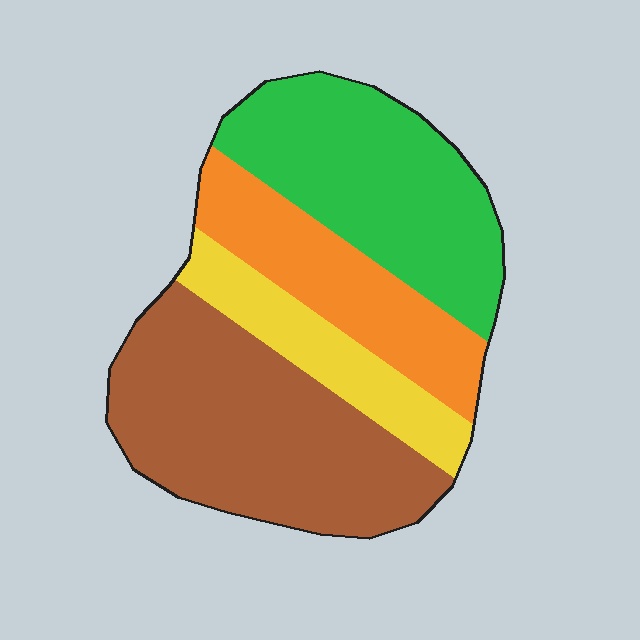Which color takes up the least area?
Yellow, at roughly 15%.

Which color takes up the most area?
Brown, at roughly 35%.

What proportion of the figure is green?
Green covers 30% of the figure.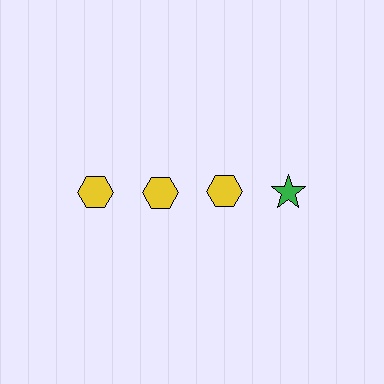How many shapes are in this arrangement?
There are 4 shapes arranged in a grid pattern.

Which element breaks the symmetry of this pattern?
The green star in the top row, second from right column breaks the symmetry. All other shapes are yellow hexagons.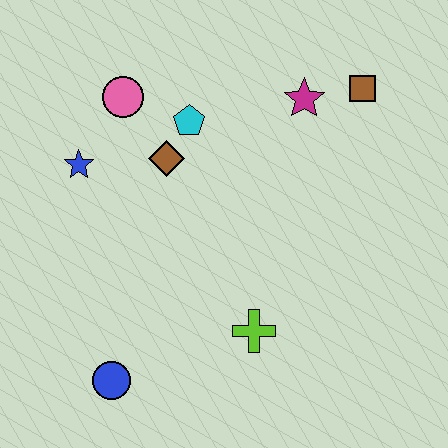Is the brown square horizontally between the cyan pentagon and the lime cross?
No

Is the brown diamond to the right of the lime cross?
No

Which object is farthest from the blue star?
The brown square is farthest from the blue star.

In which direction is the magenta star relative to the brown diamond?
The magenta star is to the right of the brown diamond.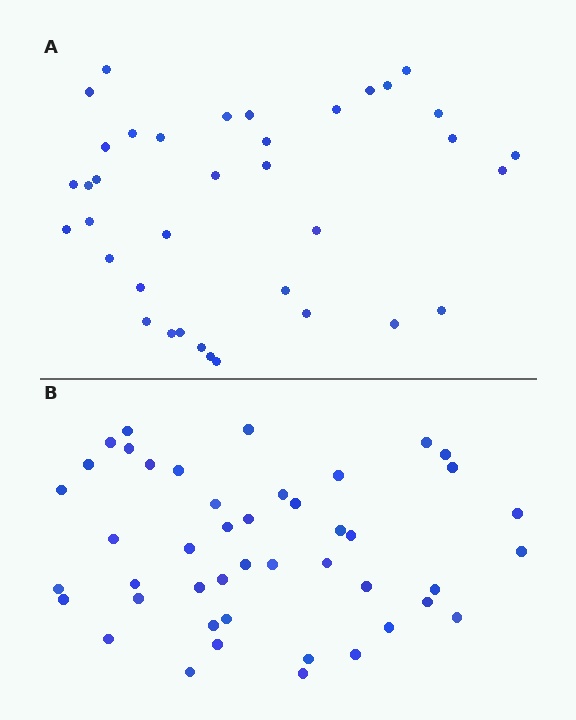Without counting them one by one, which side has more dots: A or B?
Region B (the bottom region) has more dots.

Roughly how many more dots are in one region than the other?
Region B has roughly 8 or so more dots than region A.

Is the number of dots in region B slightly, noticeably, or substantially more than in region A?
Region B has only slightly more — the two regions are fairly close. The ratio is roughly 1.2 to 1.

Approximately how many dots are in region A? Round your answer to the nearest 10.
About 40 dots. (The exact count is 37, which rounds to 40.)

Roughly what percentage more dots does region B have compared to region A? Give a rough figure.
About 20% more.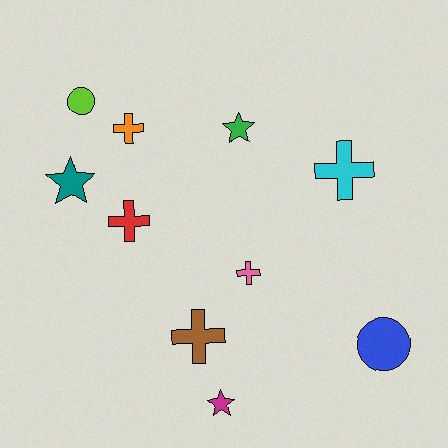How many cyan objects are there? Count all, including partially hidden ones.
There is 1 cyan object.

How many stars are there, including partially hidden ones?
There are 3 stars.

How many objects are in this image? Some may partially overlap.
There are 10 objects.